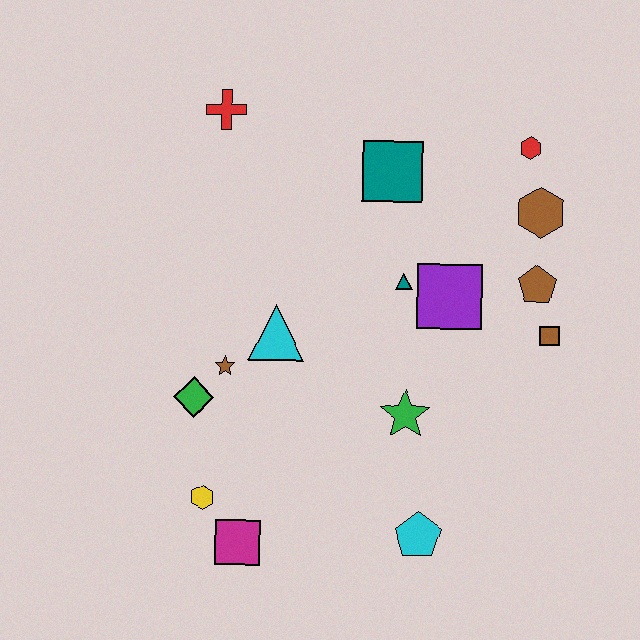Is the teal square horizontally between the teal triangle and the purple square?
No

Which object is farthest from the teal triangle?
The magenta square is farthest from the teal triangle.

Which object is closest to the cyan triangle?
The brown star is closest to the cyan triangle.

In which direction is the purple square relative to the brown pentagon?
The purple square is to the left of the brown pentagon.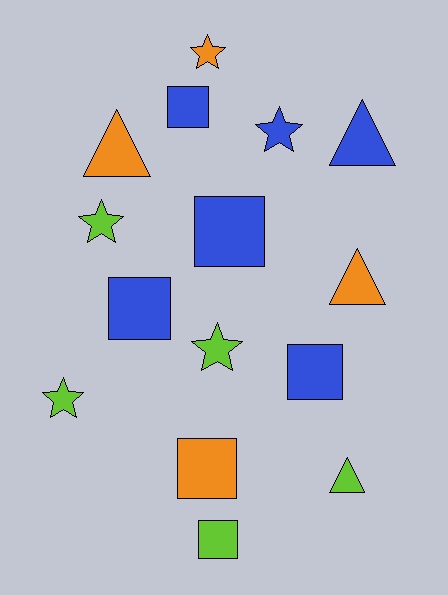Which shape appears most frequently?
Square, with 6 objects.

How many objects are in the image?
There are 15 objects.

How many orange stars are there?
There is 1 orange star.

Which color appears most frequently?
Blue, with 6 objects.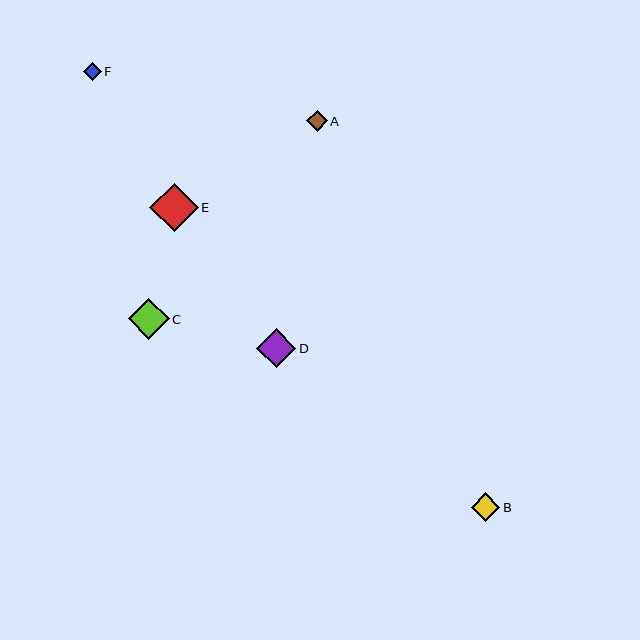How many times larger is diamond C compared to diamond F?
Diamond C is approximately 2.3 times the size of diamond F.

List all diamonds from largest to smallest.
From largest to smallest: E, C, D, B, A, F.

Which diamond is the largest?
Diamond E is the largest with a size of approximately 49 pixels.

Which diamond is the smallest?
Diamond F is the smallest with a size of approximately 18 pixels.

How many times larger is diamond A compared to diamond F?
Diamond A is approximately 1.1 times the size of diamond F.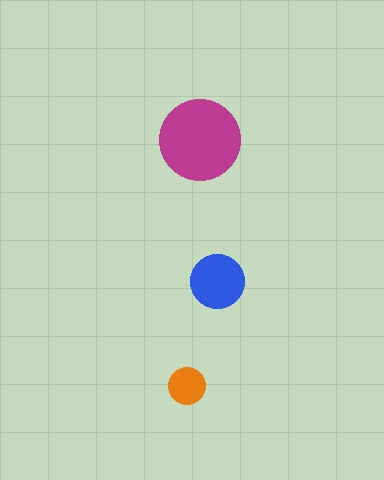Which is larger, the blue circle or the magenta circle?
The magenta one.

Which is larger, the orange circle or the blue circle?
The blue one.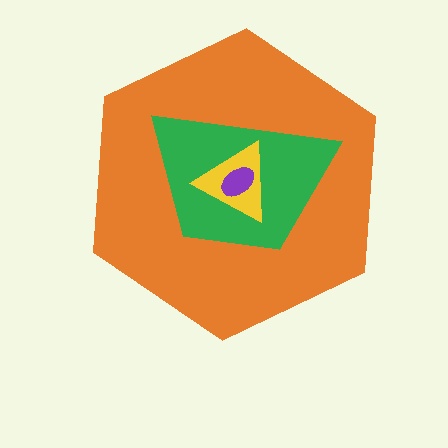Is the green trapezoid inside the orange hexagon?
Yes.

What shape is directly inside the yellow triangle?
The purple ellipse.